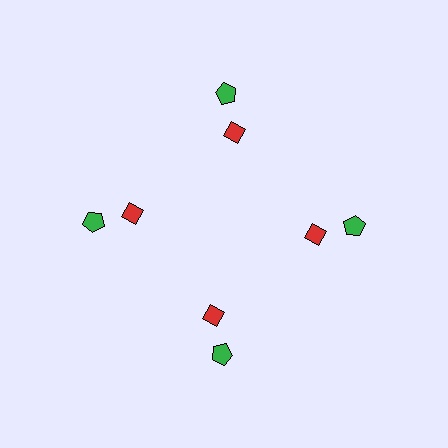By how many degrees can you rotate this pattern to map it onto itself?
The pattern maps onto itself every 90 degrees of rotation.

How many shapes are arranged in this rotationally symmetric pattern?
There are 8 shapes, arranged in 4 groups of 2.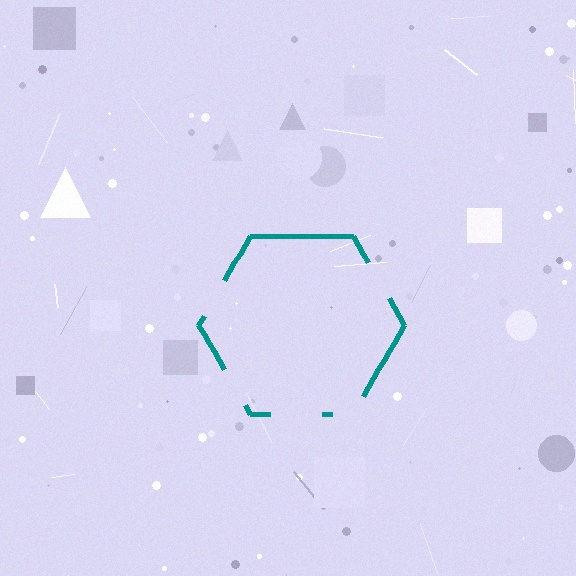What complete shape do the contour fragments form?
The contour fragments form a hexagon.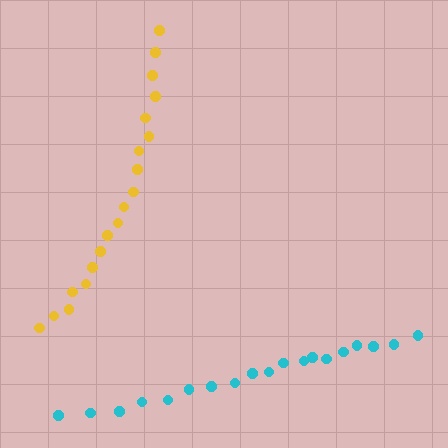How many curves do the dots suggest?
There are 2 distinct paths.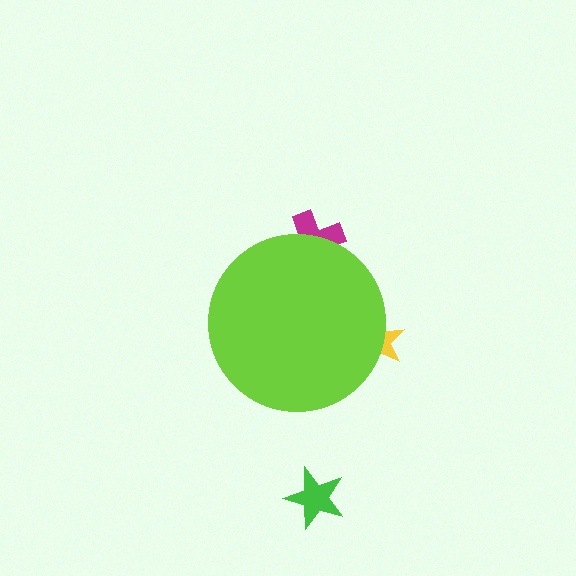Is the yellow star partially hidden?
Yes, the yellow star is partially hidden behind the lime circle.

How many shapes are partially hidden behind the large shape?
2 shapes are partially hidden.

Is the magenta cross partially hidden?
Yes, the magenta cross is partially hidden behind the lime circle.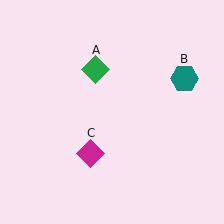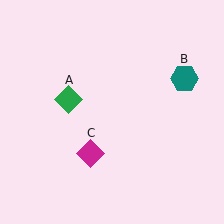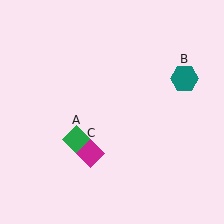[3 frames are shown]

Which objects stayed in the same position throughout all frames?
Teal hexagon (object B) and magenta diamond (object C) remained stationary.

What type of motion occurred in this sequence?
The green diamond (object A) rotated counterclockwise around the center of the scene.